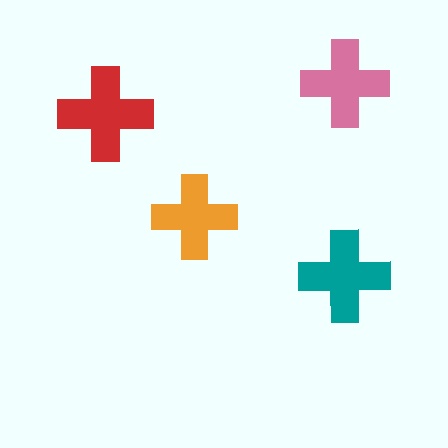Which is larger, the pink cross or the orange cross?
The pink one.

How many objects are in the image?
There are 4 objects in the image.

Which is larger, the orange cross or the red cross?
The red one.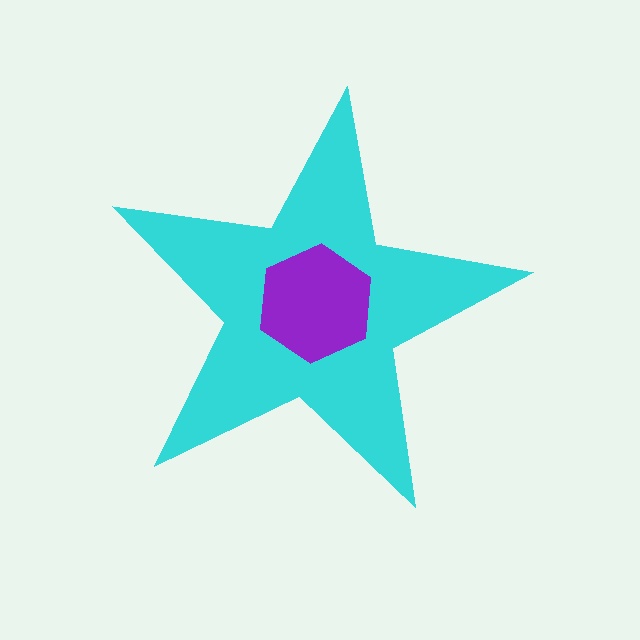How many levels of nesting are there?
2.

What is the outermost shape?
The cyan star.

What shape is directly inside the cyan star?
The purple hexagon.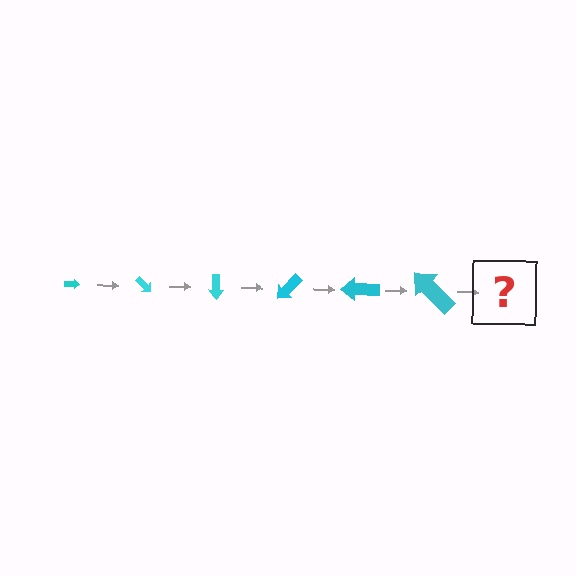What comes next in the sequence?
The next element should be an arrow, larger than the previous one and rotated 270 degrees from the start.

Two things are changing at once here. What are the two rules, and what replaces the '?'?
The two rules are that the arrow grows larger each step and it rotates 45 degrees each step. The '?' should be an arrow, larger than the previous one and rotated 270 degrees from the start.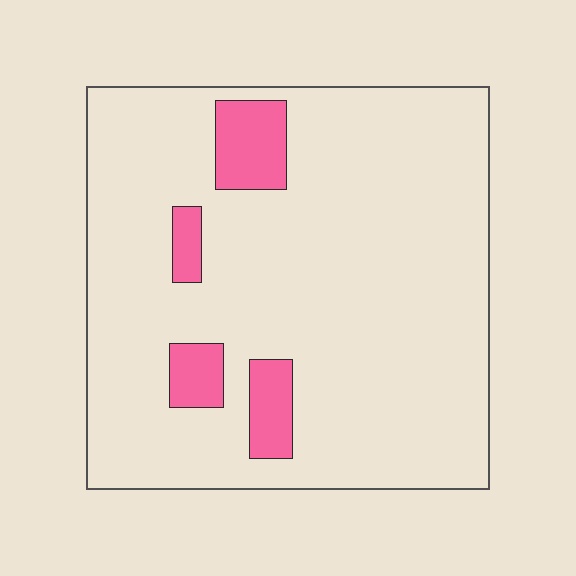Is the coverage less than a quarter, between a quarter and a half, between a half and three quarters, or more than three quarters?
Less than a quarter.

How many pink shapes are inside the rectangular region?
4.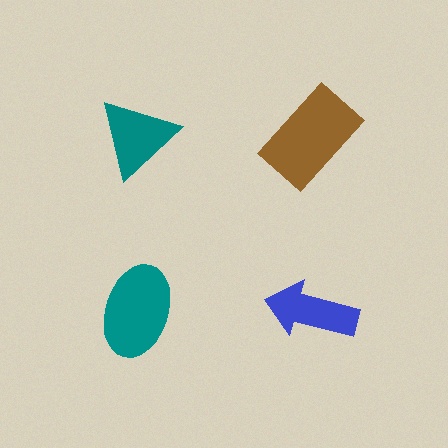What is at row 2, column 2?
A blue arrow.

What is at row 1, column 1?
A teal triangle.